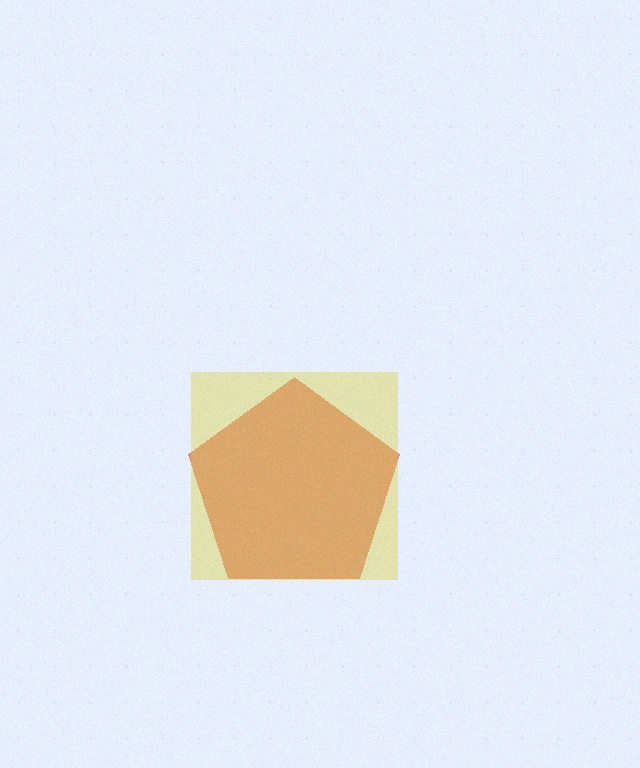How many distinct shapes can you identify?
There are 2 distinct shapes: a red pentagon, a yellow square.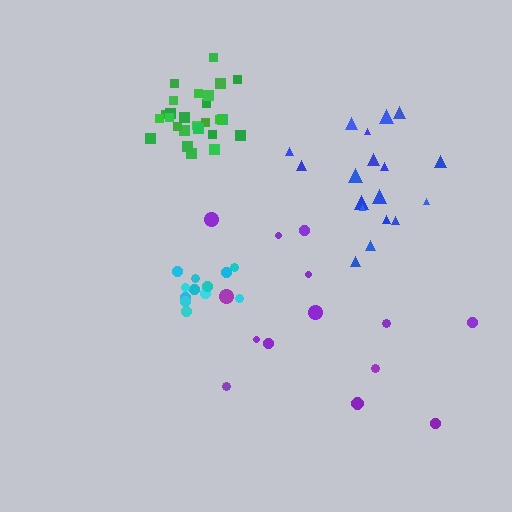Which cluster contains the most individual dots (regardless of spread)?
Green (26).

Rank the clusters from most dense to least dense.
green, cyan, blue, purple.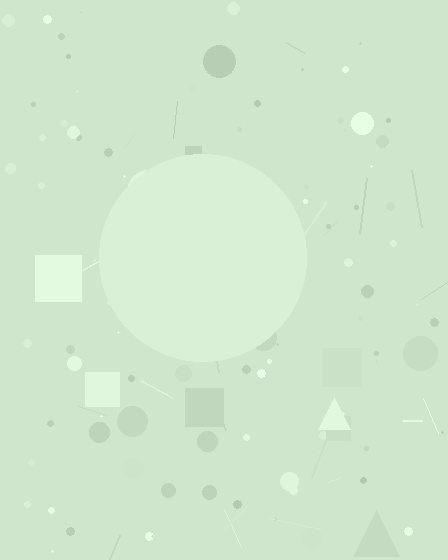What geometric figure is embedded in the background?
A circle is embedded in the background.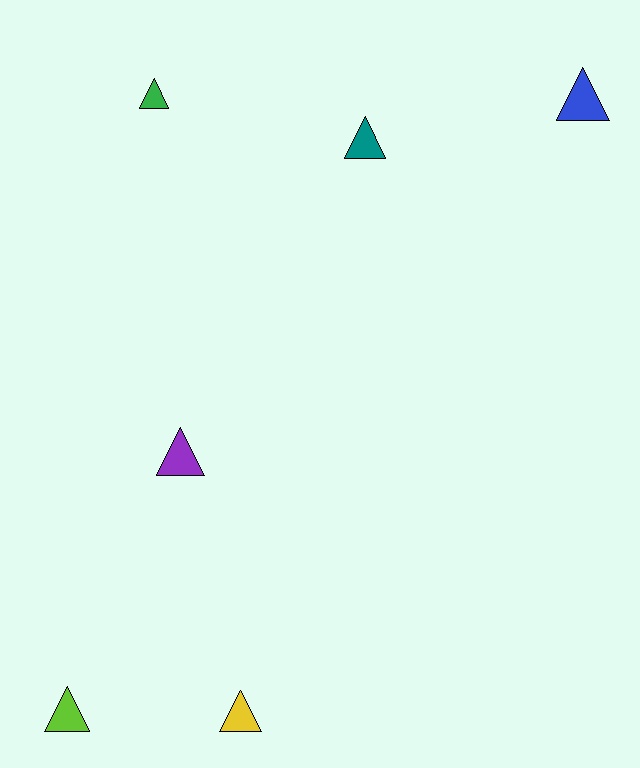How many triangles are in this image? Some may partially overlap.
There are 6 triangles.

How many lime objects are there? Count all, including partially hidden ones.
There is 1 lime object.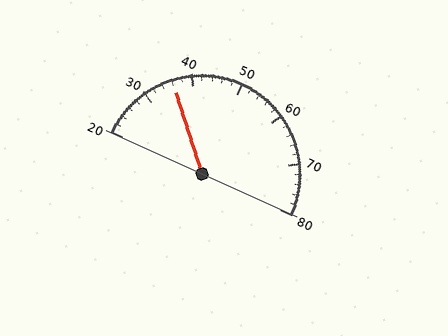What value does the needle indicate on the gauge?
The needle indicates approximately 36.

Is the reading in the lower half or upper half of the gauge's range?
The reading is in the lower half of the range (20 to 80).